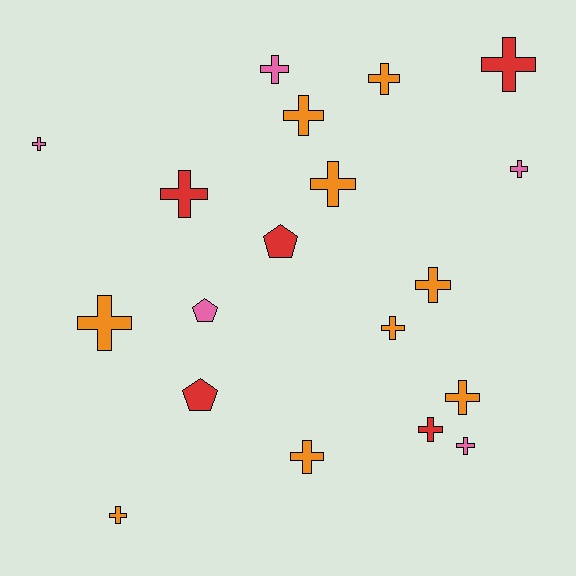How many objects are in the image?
There are 19 objects.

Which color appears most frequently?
Orange, with 9 objects.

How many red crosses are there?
There are 3 red crosses.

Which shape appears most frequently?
Cross, with 16 objects.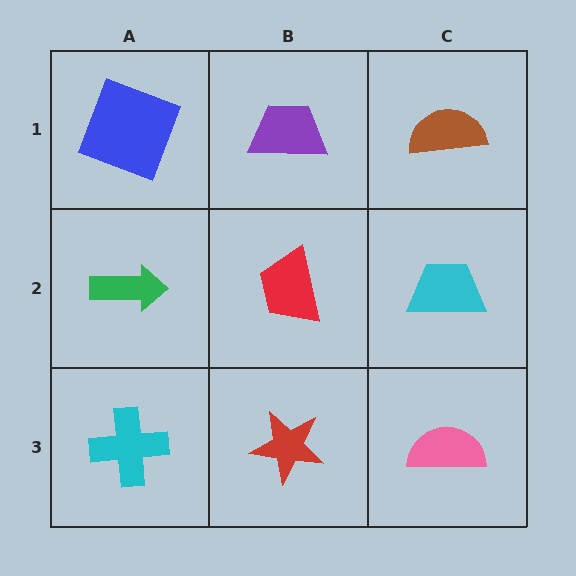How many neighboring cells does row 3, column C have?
2.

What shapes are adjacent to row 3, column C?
A cyan trapezoid (row 2, column C), a red star (row 3, column B).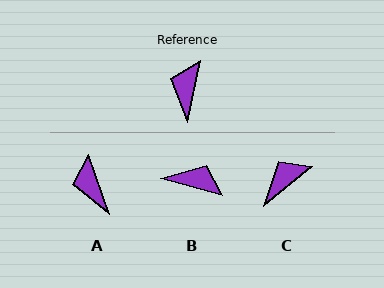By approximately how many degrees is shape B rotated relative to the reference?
Approximately 95 degrees clockwise.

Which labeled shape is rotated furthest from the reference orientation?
B, about 95 degrees away.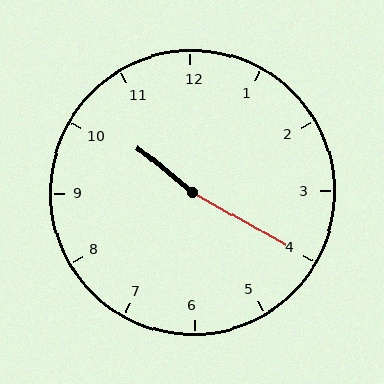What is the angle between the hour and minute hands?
Approximately 170 degrees.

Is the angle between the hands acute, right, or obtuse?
It is obtuse.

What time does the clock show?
10:20.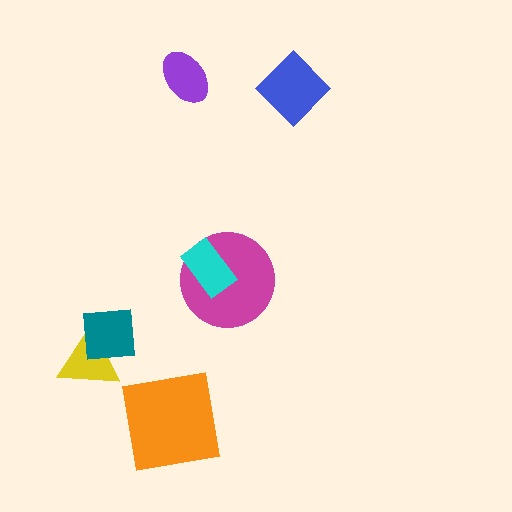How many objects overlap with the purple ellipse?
0 objects overlap with the purple ellipse.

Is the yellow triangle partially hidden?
Yes, it is partially covered by another shape.